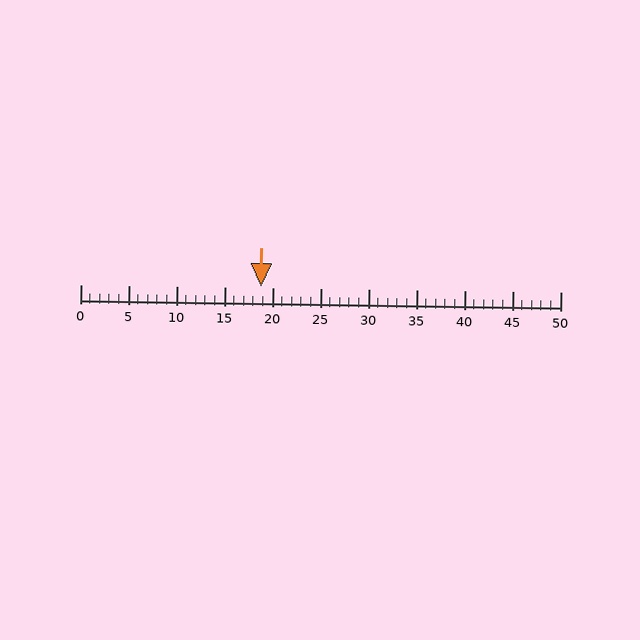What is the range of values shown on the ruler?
The ruler shows values from 0 to 50.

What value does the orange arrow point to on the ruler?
The orange arrow points to approximately 19.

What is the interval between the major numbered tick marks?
The major tick marks are spaced 5 units apart.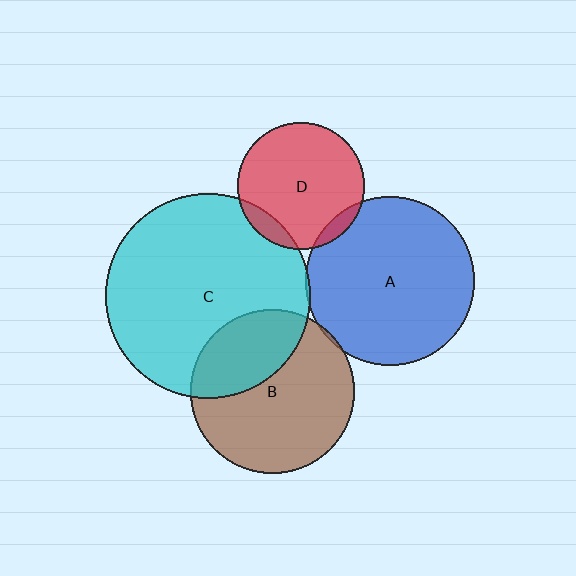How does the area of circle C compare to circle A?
Approximately 1.5 times.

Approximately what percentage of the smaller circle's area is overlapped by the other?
Approximately 5%.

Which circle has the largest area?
Circle C (cyan).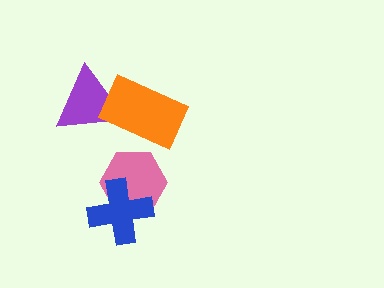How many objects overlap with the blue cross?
1 object overlaps with the blue cross.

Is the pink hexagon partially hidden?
Yes, it is partially covered by another shape.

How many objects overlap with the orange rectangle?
1 object overlaps with the orange rectangle.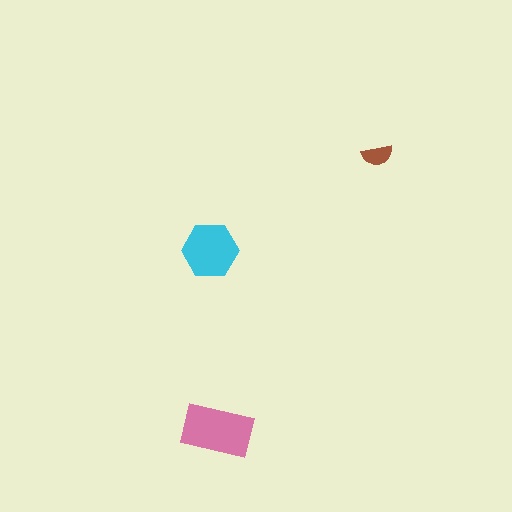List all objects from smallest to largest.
The brown semicircle, the cyan hexagon, the pink rectangle.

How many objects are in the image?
There are 3 objects in the image.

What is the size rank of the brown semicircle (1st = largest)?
3rd.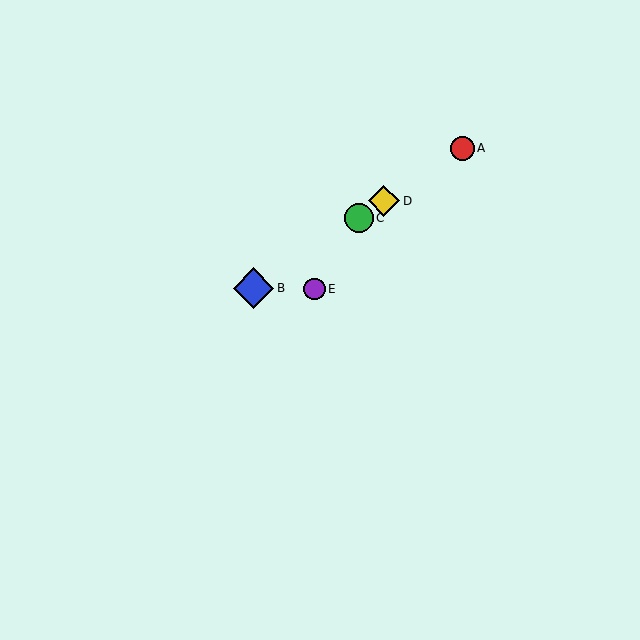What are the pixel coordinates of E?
Object E is at (315, 289).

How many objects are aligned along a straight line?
4 objects (A, B, C, D) are aligned along a straight line.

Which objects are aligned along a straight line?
Objects A, B, C, D are aligned along a straight line.